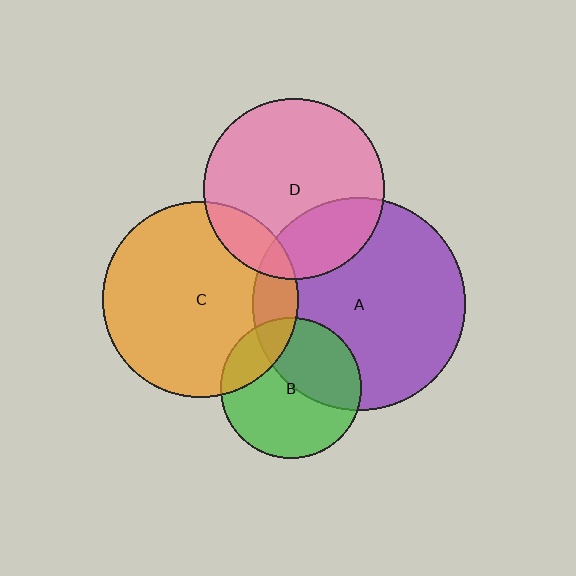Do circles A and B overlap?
Yes.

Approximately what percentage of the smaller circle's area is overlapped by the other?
Approximately 40%.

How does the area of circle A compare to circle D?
Approximately 1.4 times.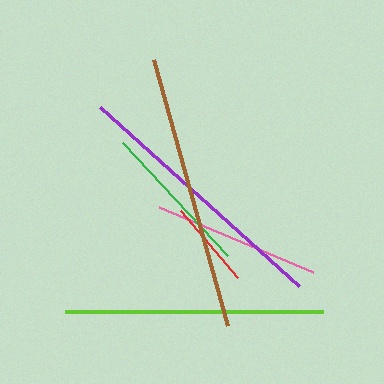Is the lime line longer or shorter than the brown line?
The brown line is longer than the lime line.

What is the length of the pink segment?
The pink segment is approximately 168 pixels long.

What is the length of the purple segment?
The purple segment is approximately 268 pixels long.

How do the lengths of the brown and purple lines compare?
The brown and purple lines are approximately the same length.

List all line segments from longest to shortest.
From longest to shortest: brown, purple, lime, pink, green, red.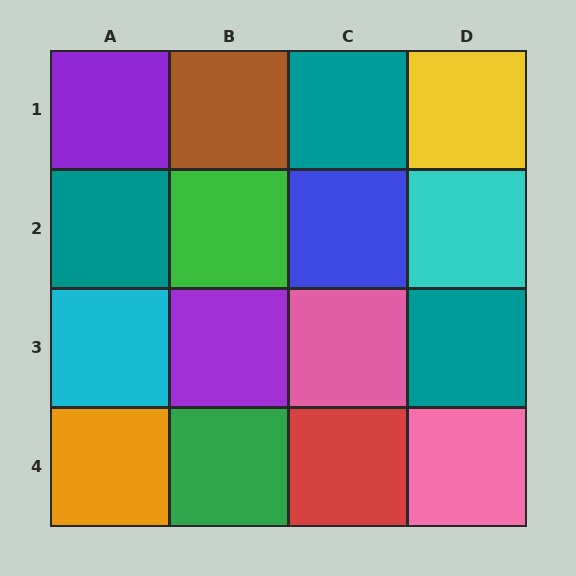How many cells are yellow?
1 cell is yellow.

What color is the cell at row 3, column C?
Pink.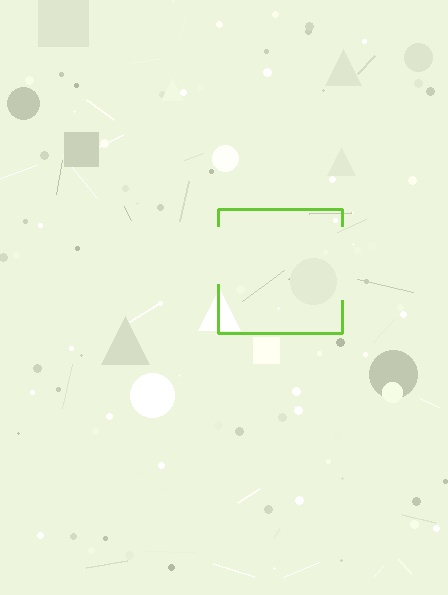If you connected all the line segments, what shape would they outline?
They would outline a square.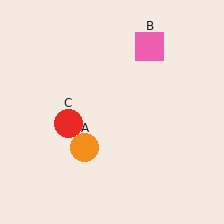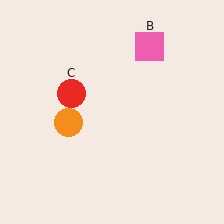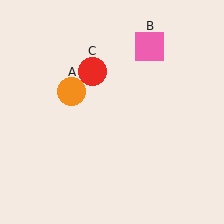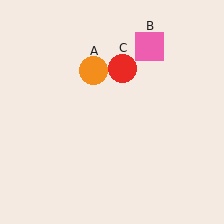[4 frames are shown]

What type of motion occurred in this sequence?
The orange circle (object A), red circle (object C) rotated clockwise around the center of the scene.